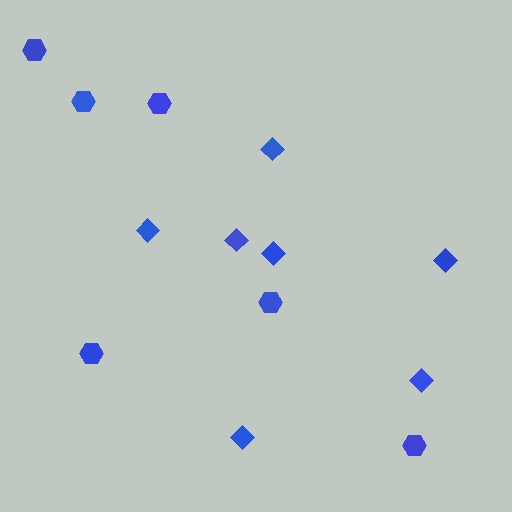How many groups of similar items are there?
There are 2 groups: one group of diamonds (7) and one group of hexagons (6).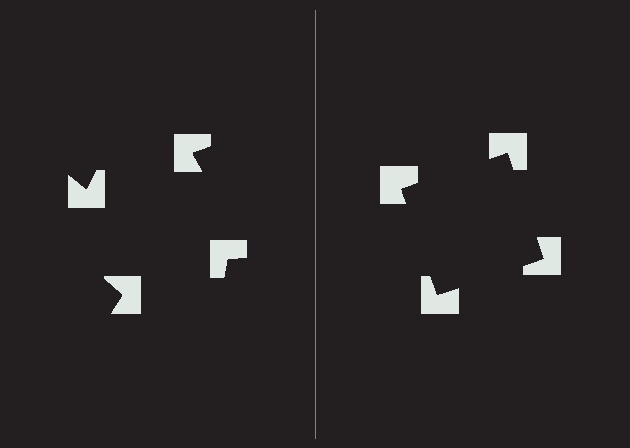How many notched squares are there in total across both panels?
8 — 4 on each side.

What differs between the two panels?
The notched squares are positioned identically on both sides; only the wedge orientations differ. On the right they align to a square; on the left they are misaligned.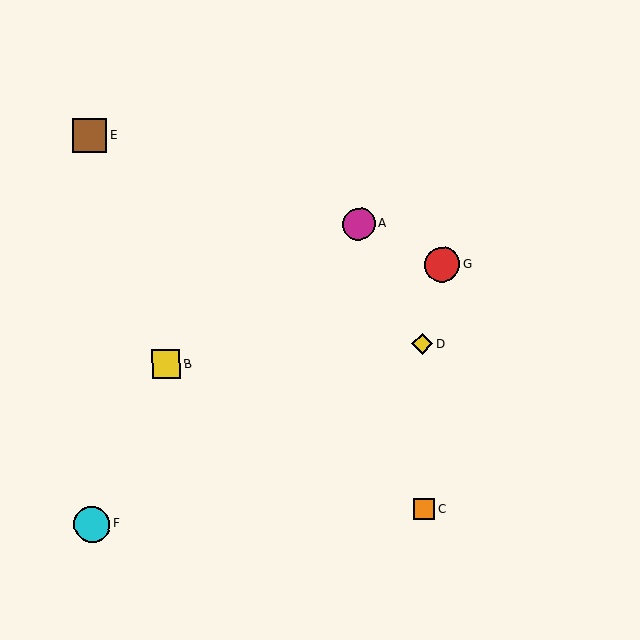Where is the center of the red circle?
The center of the red circle is at (443, 264).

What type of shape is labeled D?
Shape D is a yellow diamond.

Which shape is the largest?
The cyan circle (labeled F) is the largest.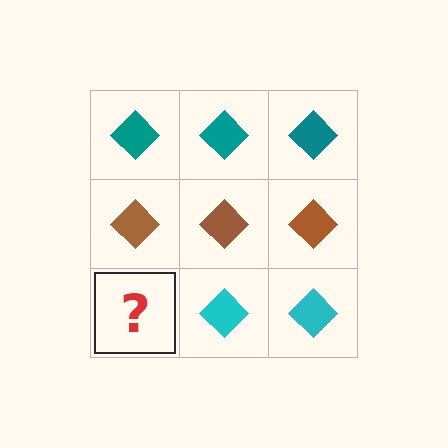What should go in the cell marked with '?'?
The missing cell should contain a cyan diamond.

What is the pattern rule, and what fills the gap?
The rule is that each row has a consistent color. The gap should be filled with a cyan diamond.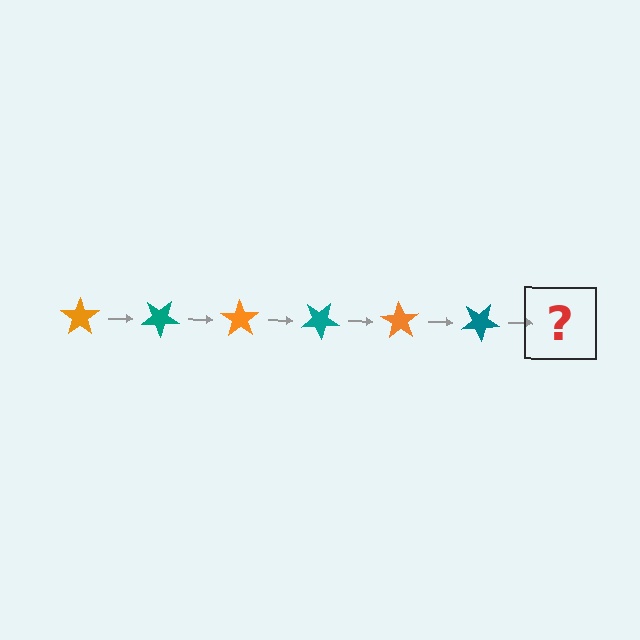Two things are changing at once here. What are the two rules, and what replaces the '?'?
The two rules are that it rotates 35 degrees each step and the color cycles through orange and teal. The '?' should be an orange star, rotated 210 degrees from the start.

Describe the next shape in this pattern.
It should be an orange star, rotated 210 degrees from the start.